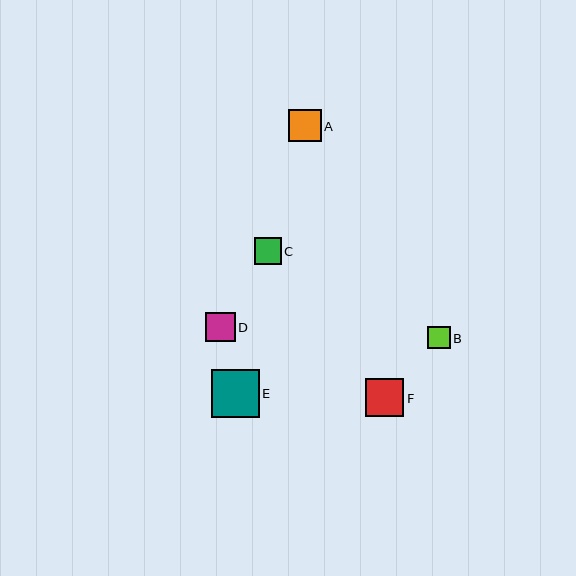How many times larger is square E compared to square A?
Square E is approximately 1.5 times the size of square A.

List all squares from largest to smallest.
From largest to smallest: E, F, A, D, C, B.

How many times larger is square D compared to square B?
Square D is approximately 1.3 times the size of square B.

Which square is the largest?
Square E is the largest with a size of approximately 48 pixels.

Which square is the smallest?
Square B is the smallest with a size of approximately 22 pixels.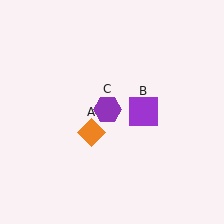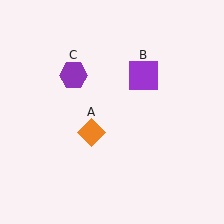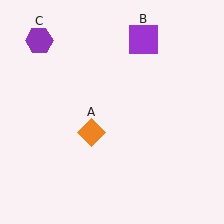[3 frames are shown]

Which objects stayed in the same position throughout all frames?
Orange diamond (object A) remained stationary.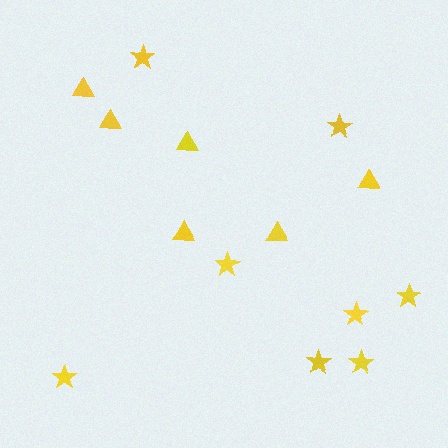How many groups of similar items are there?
There are 2 groups: one group of triangles (6) and one group of stars (8).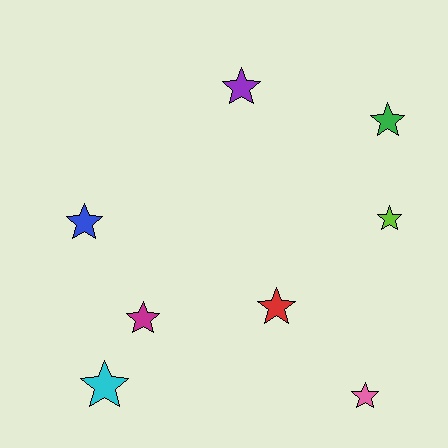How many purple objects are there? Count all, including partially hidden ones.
There is 1 purple object.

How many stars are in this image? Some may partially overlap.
There are 8 stars.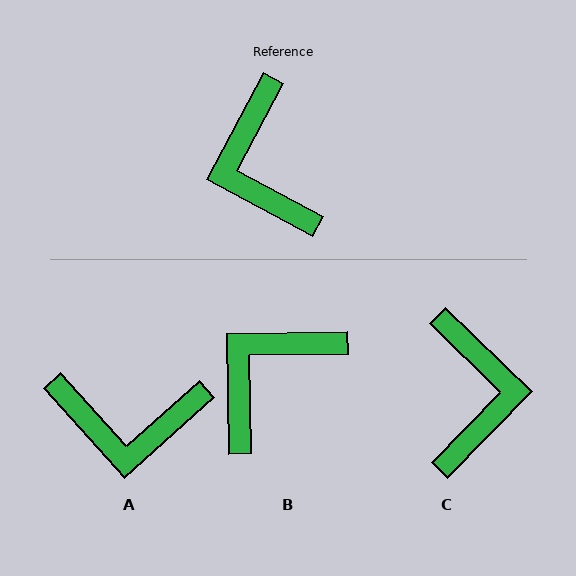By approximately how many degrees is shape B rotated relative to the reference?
Approximately 61 degrees clockwise.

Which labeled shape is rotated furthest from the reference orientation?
C, about 164 degrees away.